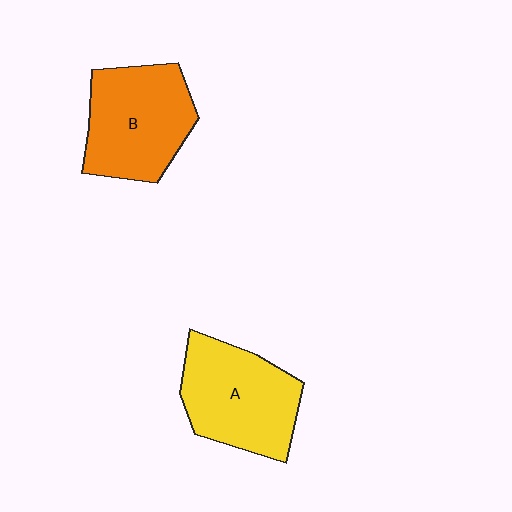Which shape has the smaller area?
Shape B (orange).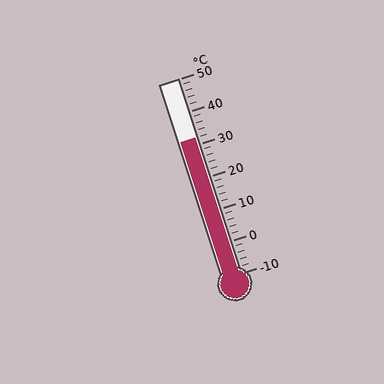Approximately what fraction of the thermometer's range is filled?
The thermometer is filled to approximately 70% of its range.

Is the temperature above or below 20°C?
The temperature is above 20°C.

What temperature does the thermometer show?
The thermometer shows approximately 32°C.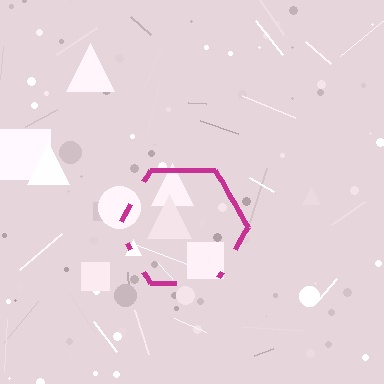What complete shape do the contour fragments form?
The contour fragments form a hexagon.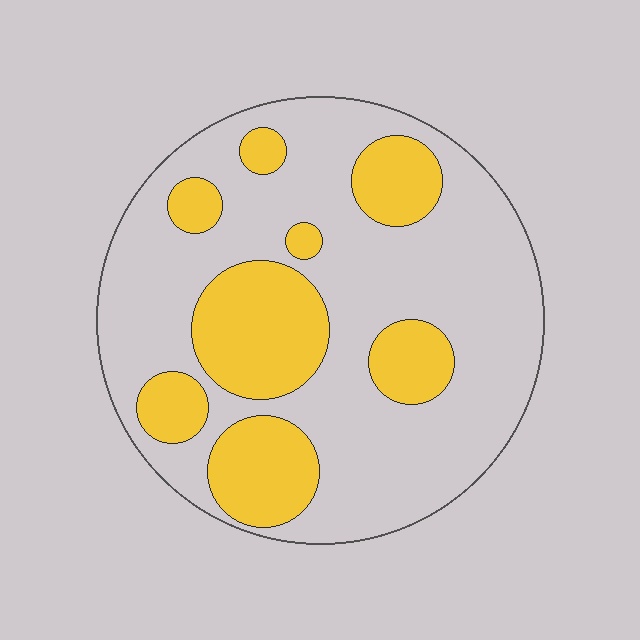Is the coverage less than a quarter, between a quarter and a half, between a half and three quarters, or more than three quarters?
Between a quarter and a half.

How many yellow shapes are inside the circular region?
8.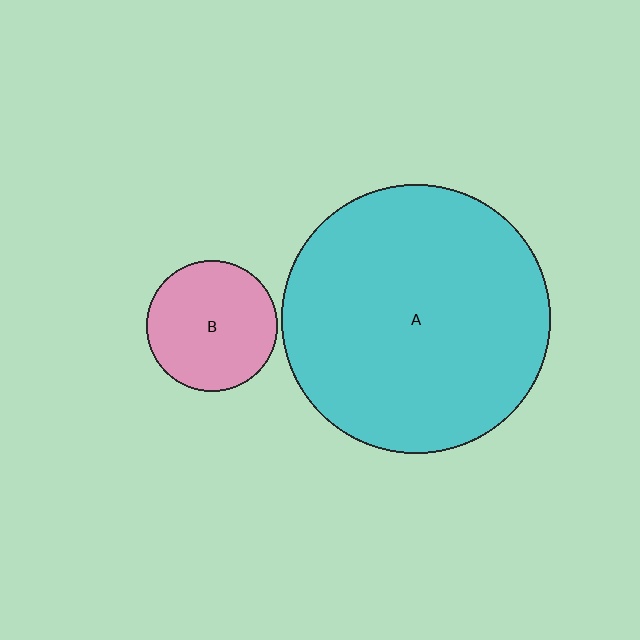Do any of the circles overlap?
No, none of the circles overlap.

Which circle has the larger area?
Circle A (cyan).